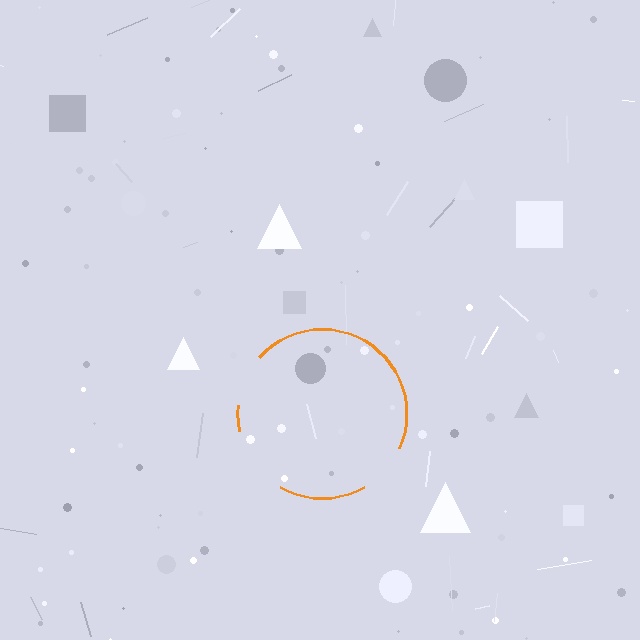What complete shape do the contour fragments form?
The contour fragments form a circle.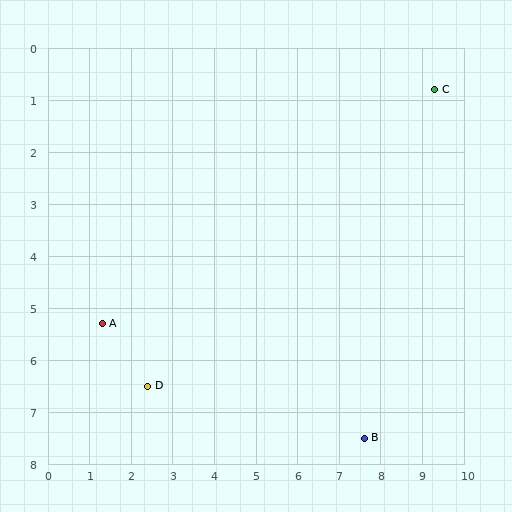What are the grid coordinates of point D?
Point D is at approximately (2.4, 6.5).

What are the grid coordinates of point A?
Point A is at approximately (1.3, 5.3).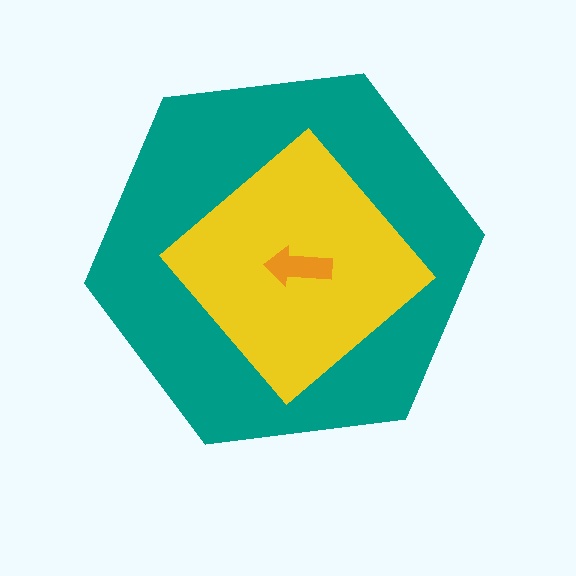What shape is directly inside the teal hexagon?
The yellow diamond.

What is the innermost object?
The orange arrow.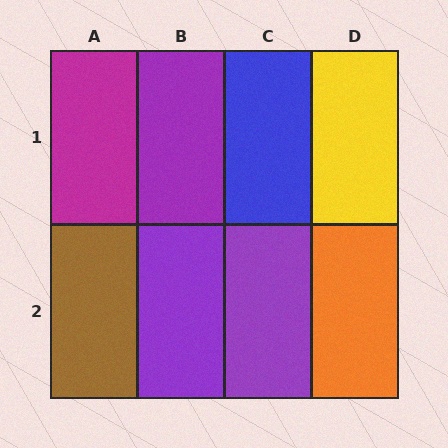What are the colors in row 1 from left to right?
Magenta, purple, blue, yellow.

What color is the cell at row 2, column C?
Purple.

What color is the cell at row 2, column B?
Purple.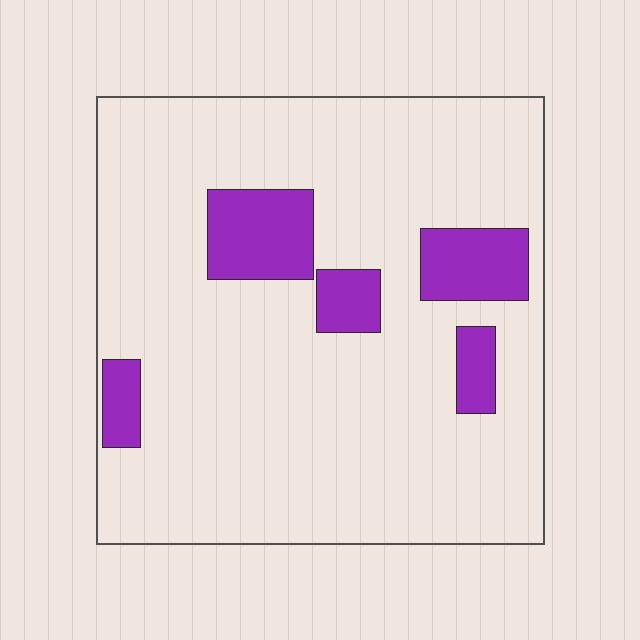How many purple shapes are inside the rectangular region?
5.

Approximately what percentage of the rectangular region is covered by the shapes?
Approximately 15%.